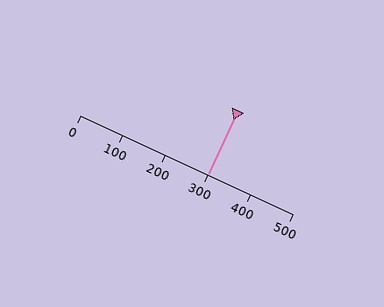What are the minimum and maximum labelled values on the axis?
The axis runs from 0 to 500.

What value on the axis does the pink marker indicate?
The marker indicates approximately 300.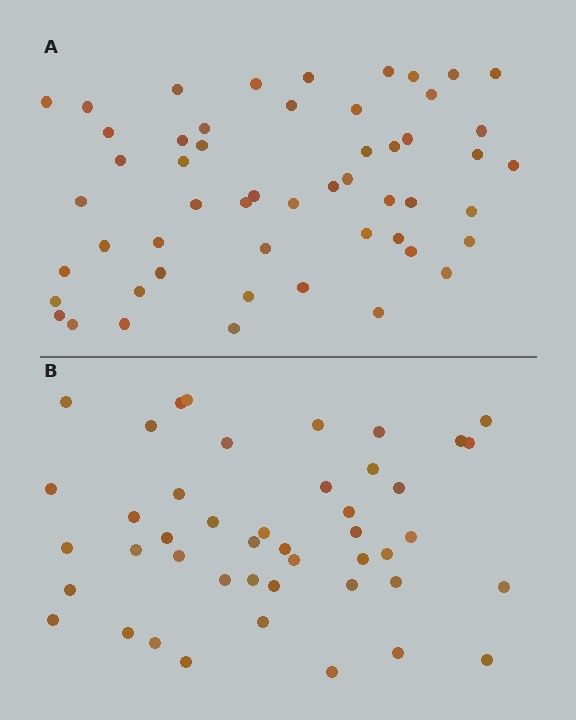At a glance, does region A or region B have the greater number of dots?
Region A (the top region) has more dots.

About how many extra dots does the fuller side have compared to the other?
Region A has roughly 8 or so more dots than region B.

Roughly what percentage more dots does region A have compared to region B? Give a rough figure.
About 20% more.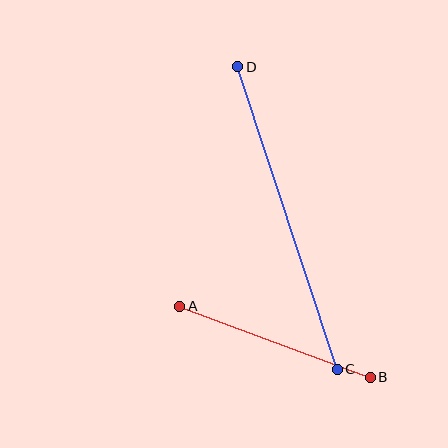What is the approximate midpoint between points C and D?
The midpoint is at approximately (287, 218) pixels.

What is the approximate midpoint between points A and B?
The midpoint is at approximately (275, 342) pixels.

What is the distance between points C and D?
The distance is approximately 318 pixels.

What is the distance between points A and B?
The distance is approximately 203 pixels.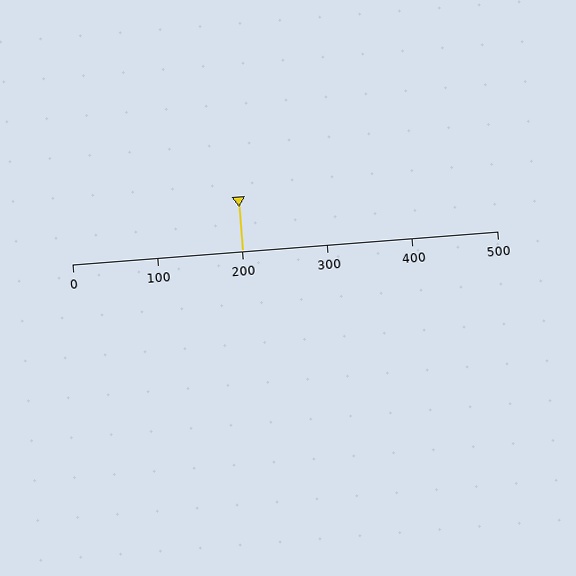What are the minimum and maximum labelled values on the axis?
The axis runs from 0 to 500.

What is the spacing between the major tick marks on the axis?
The major ticks are spaced 100 apart.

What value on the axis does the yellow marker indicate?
The marker indicates approximately 200.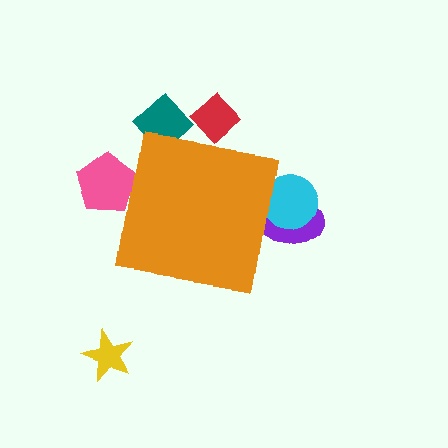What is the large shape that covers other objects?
An orange square.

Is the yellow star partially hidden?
No, the yellow star is fully visible.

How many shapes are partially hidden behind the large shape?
5 shapes are partially hidden.